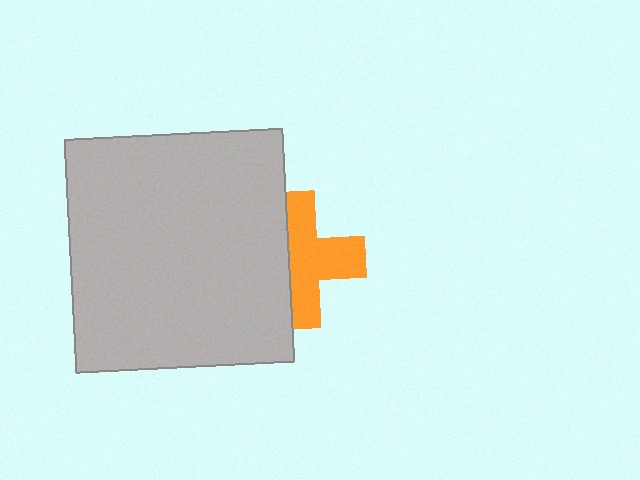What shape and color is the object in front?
The object in front is a light gray rectangle.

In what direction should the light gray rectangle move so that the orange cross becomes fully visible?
The light gray rectangle should move left. That is the shortest direction to clear the overlap and leave the orange cross fully visible.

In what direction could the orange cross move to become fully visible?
The orange cross could move right. That would shift it out from behind the light gray rectangle entirely.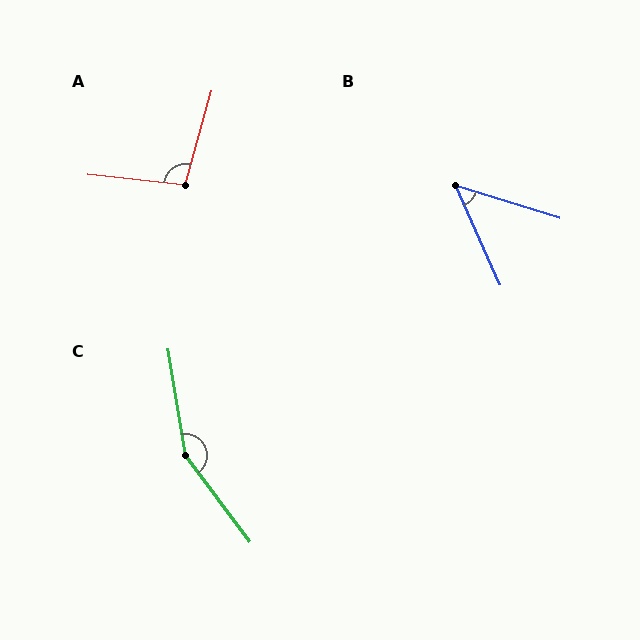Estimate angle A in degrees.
Approximately 99 degrees.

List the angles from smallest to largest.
B (49°), A (99°), C (152°).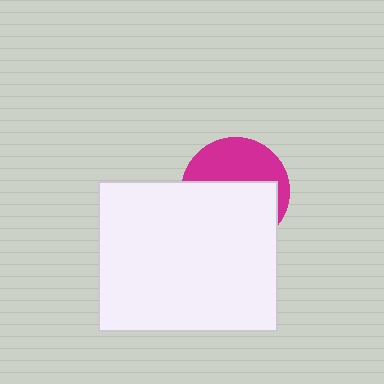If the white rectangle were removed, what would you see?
You would see the complete magenta circle.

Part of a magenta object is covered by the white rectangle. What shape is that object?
It is a circle.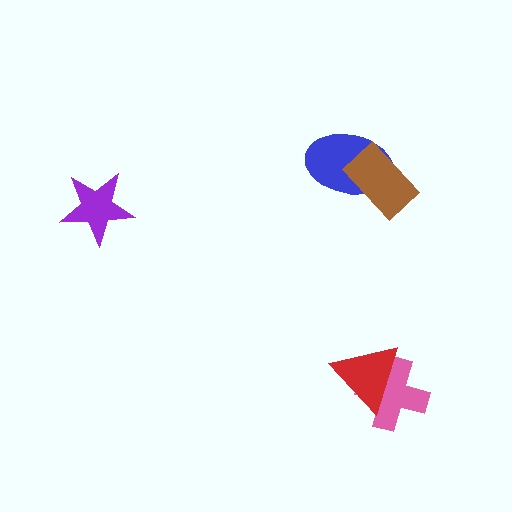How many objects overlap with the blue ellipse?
1 object overlaps with the blue ellipse.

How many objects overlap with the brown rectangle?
1 object overlaps with the brown rectangle.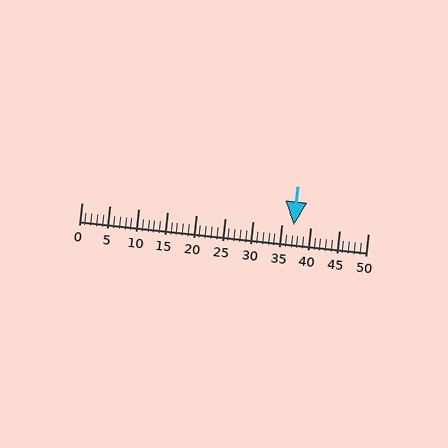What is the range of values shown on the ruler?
The ruler shows values from 0 to 50.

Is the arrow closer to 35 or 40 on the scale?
The arrow is closer to 35.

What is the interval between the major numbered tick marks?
The major tick marks are spaced 5 units apart.